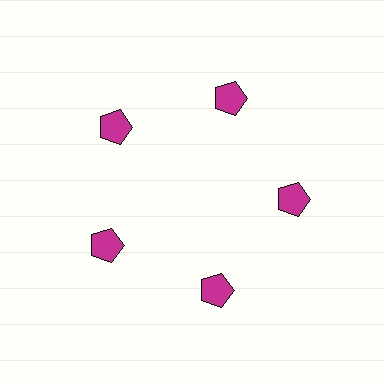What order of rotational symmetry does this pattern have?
This pattern has 5-fold rotational symmetry.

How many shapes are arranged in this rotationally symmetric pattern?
There are 5 shapes, arranged in 5 groups of 1.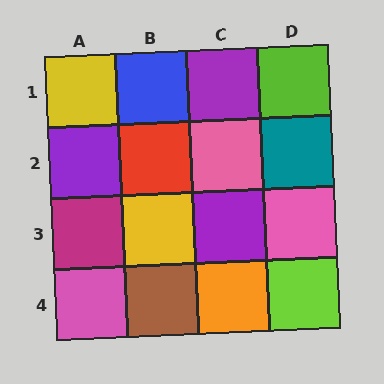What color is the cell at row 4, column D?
Lime.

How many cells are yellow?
2 cells are yellow.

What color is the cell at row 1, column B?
Blue.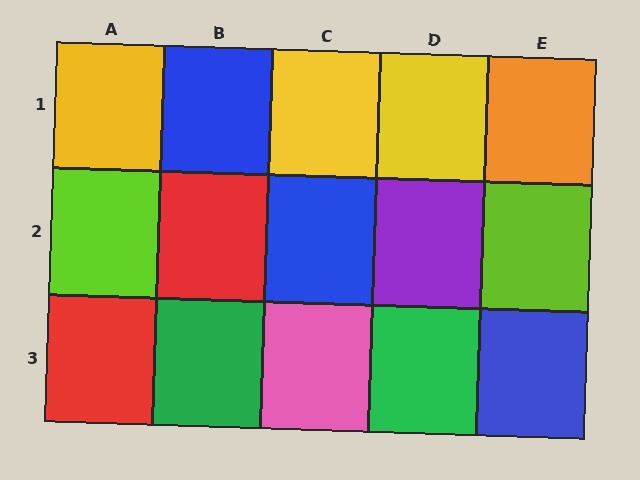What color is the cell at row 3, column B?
Green.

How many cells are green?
2 cells are green.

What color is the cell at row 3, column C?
Pink.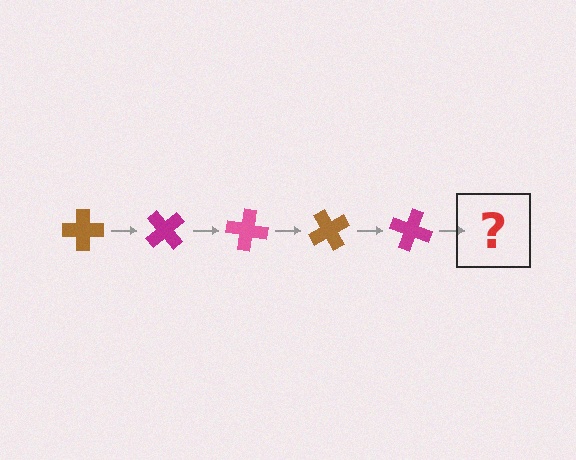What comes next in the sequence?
The next element should be a pink cross, rotated 250 degrees from the start.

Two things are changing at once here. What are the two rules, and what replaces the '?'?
The two rules are that it rotates 50 degrees each step and the color cycles through brown, magenta, and pink. The '?' should be a pink cross, rotated 250 degrees from the start.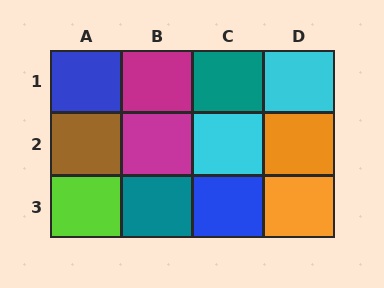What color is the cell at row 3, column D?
Orange.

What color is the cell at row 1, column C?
Teal.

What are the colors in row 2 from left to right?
Brown, magenta, cyan, orange.